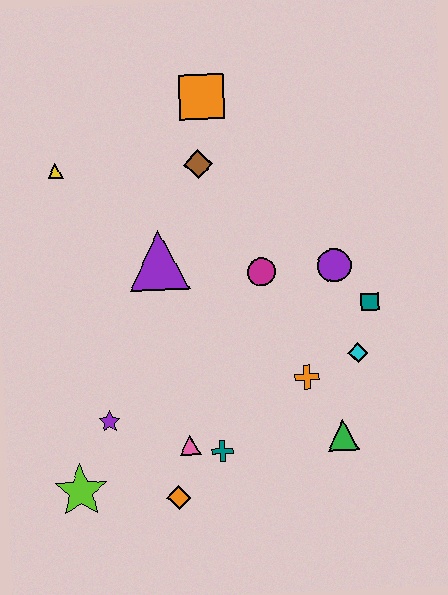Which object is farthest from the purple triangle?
The green triangle is farthest from the purple triangle.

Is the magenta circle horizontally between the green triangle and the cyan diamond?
No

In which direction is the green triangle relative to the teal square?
The green triangle is below the teal square.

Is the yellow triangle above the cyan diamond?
Yes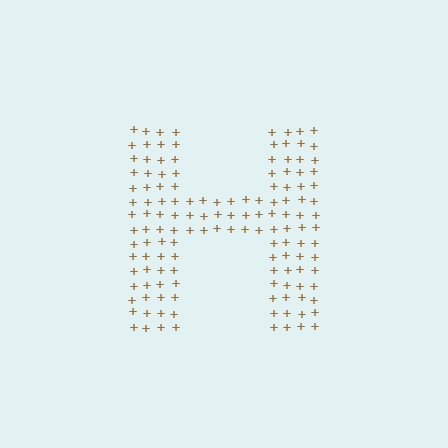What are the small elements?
The small elements are plus signs.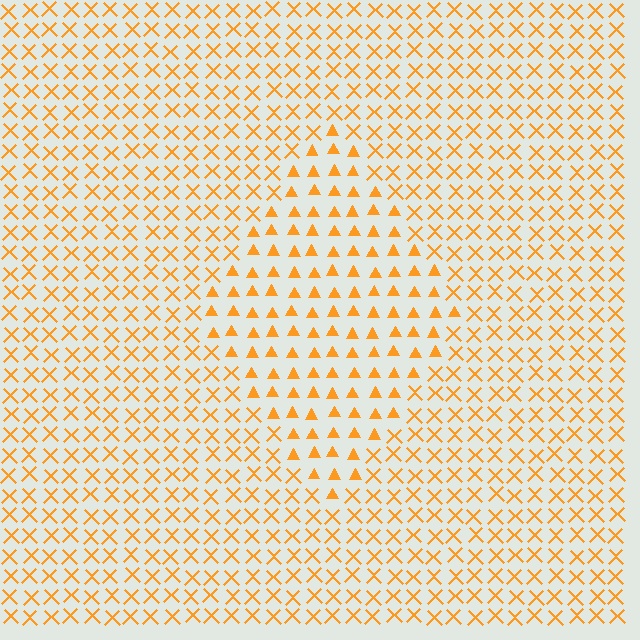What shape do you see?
I see a diamond.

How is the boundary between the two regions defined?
The boundary is defined by a change in element shape: triangles inside vs. X marks outside. All elements share the same color and spacing.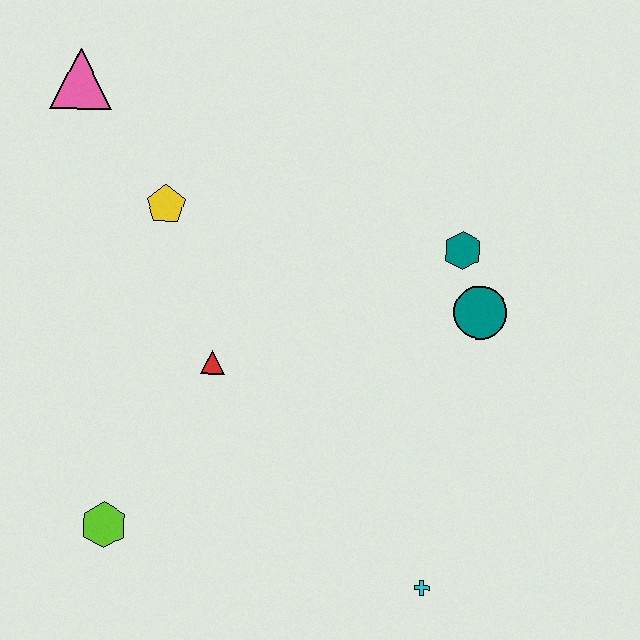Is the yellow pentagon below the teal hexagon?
No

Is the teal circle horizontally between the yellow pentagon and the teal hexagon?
No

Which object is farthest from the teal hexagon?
The lime hexagon is farthest from the teal hexagon.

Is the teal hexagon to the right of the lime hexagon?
Yes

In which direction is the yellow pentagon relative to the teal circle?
The yellow pentagon is to the left of the teal circle.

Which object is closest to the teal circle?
The teal hexagon is closest to the teal circle.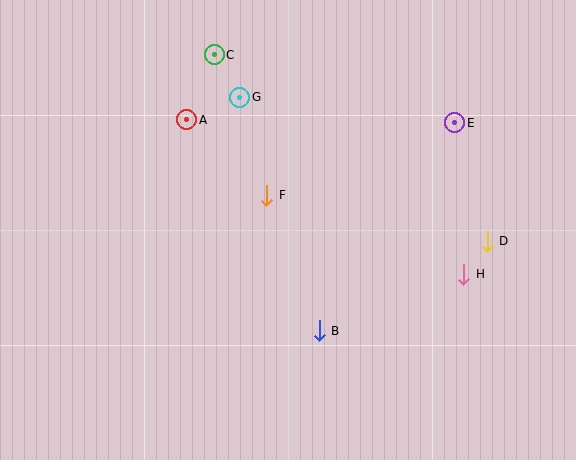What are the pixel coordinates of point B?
Point B is at (319, 331).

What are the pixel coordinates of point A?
Point A is at (187, 120).